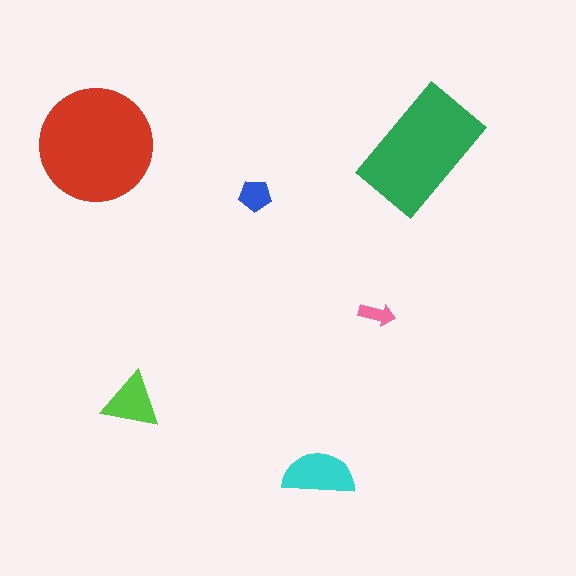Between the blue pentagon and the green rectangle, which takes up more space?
The green rectangle.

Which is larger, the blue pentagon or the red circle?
The red circle.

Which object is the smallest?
The pink arrow.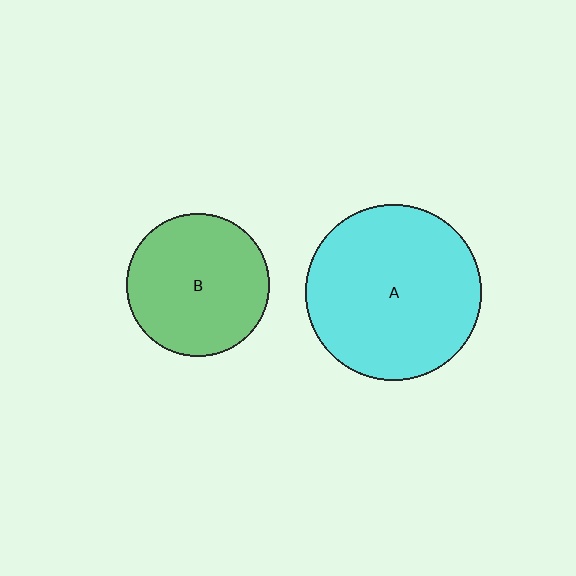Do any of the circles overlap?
No, none of the circles overlap.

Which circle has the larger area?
Circle A (cyan).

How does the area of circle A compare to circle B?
Approximately 1.5 times.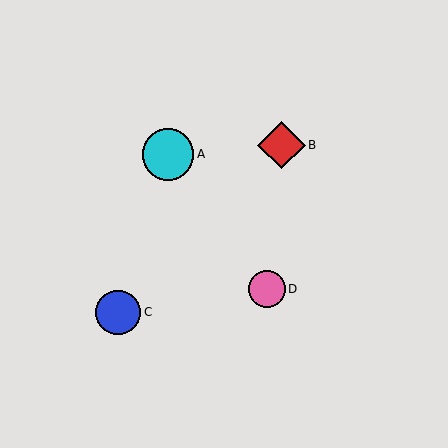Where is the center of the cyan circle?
The center of the cyan circle is at (168, 154).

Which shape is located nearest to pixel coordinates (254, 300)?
The pink circle (labeled D) at (267, 289) is nearest to that location.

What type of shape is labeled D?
Shape D is a pink circle.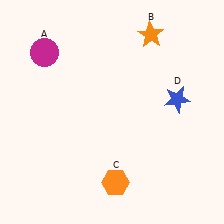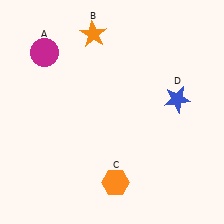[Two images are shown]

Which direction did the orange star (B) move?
The orange star (B) moved left.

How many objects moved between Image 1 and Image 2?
1 object moved between the two images.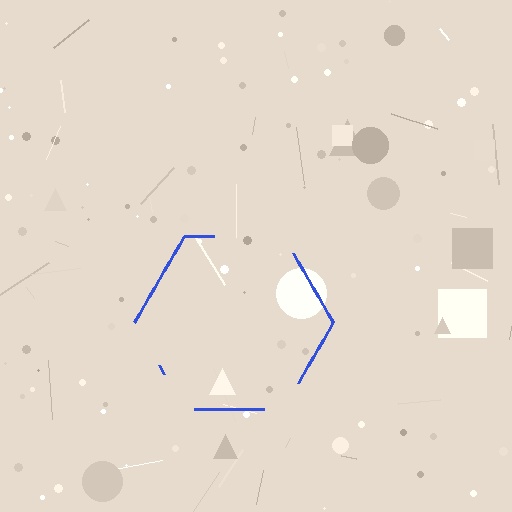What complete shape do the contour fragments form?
The contour fragments form a hexagon.